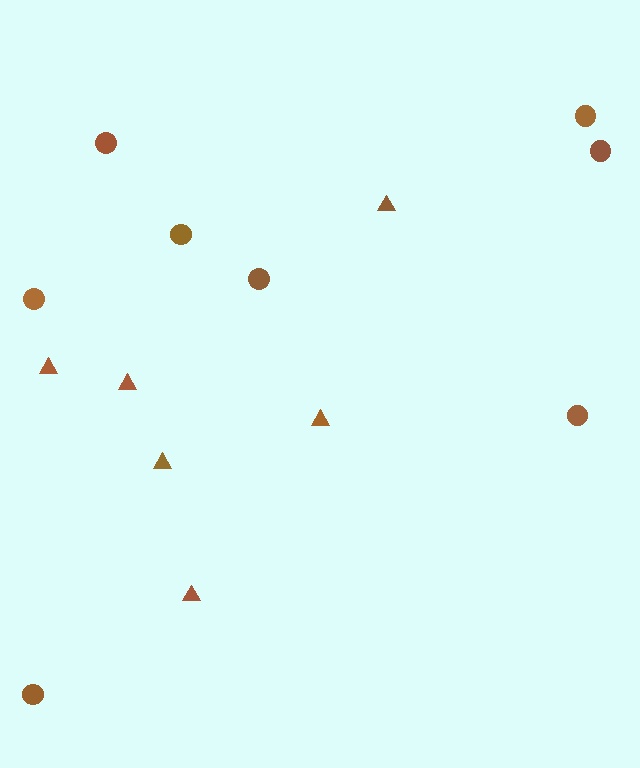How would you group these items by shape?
There are 2 groups: one group of triangles (6) and one group of circles (8).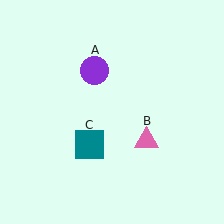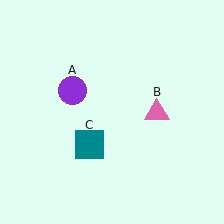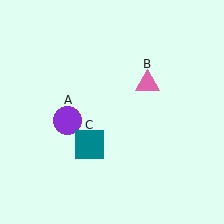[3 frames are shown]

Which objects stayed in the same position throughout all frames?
Teal square (object C) remained stationary.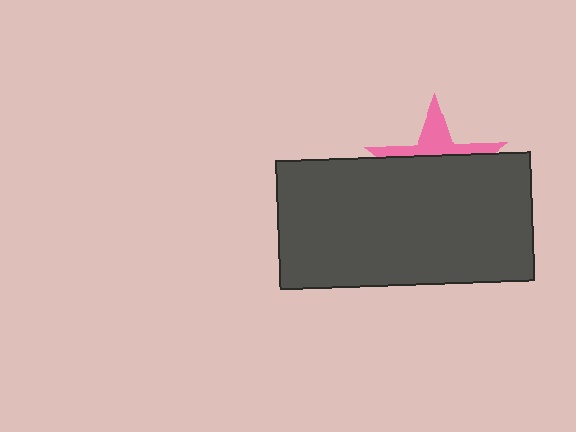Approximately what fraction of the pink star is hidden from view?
Roughly 67% of the pink star is hidden behind the dark gray rectangle.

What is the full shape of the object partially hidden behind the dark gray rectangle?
The partially hidden object is a pink star.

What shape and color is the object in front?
The object in front is a dark gray rectangle.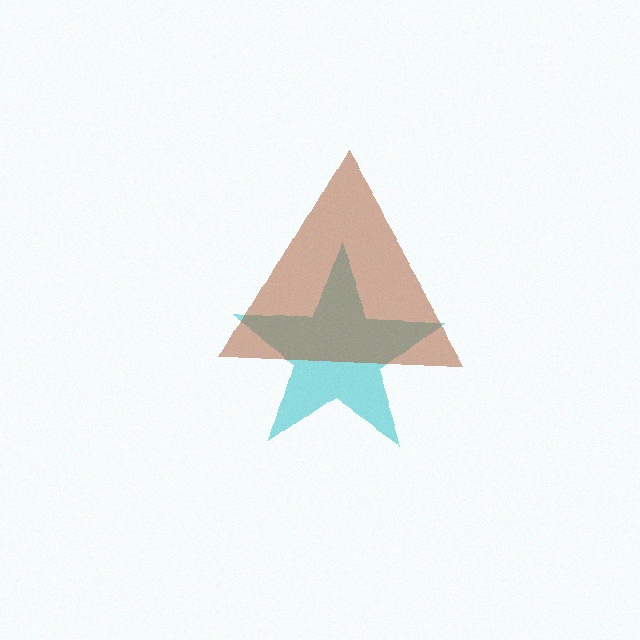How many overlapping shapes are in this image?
There are 2 overlapping shapes in the image.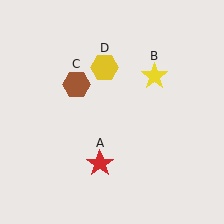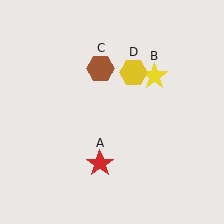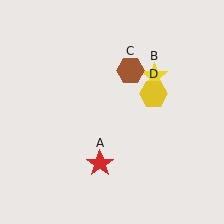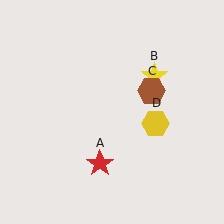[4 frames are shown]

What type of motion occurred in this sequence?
The brown hexagon (object C), yellow hexagon (object D) rotated clockwise around the center of the scene.